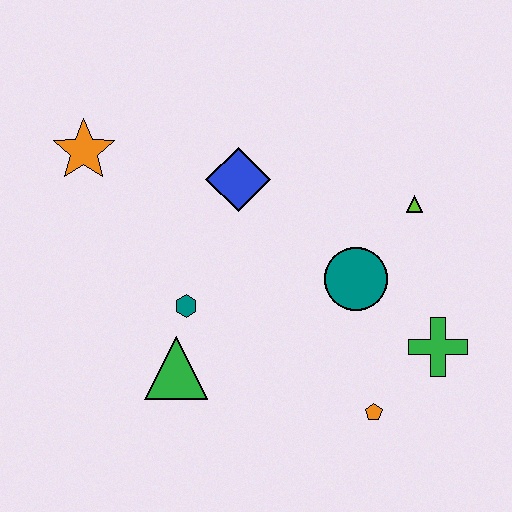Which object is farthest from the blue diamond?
The orange pentagon is farthest from the blue diamond.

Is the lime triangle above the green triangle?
Yes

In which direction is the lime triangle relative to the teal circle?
The lime triangle is above the teal circle.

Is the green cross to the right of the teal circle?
Yes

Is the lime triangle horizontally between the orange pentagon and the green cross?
Yes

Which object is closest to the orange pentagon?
The green cross is closest to the orange pentagon.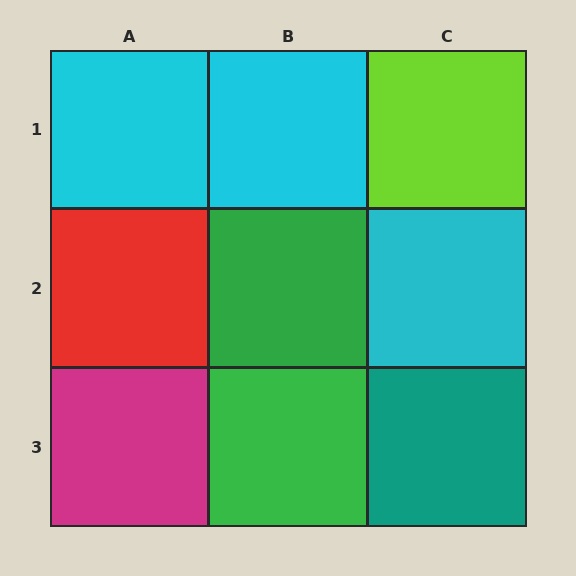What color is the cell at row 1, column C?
Lime.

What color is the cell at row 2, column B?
Green.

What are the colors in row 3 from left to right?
Magenta, green, teal.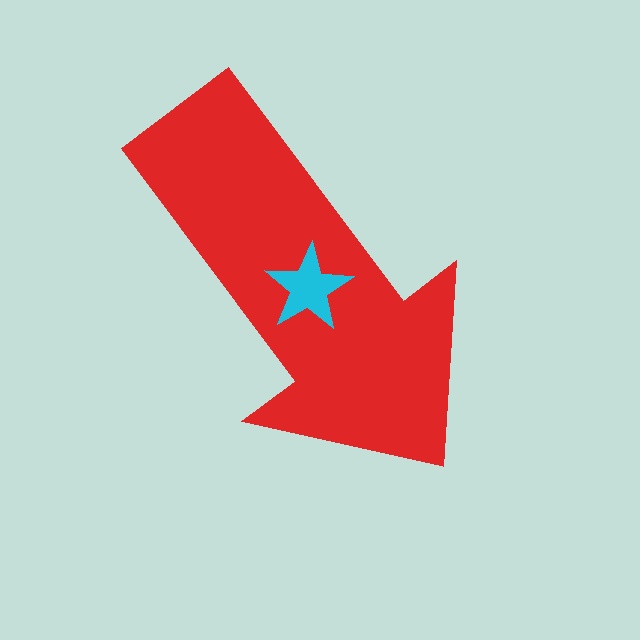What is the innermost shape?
The cyan star.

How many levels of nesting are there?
2.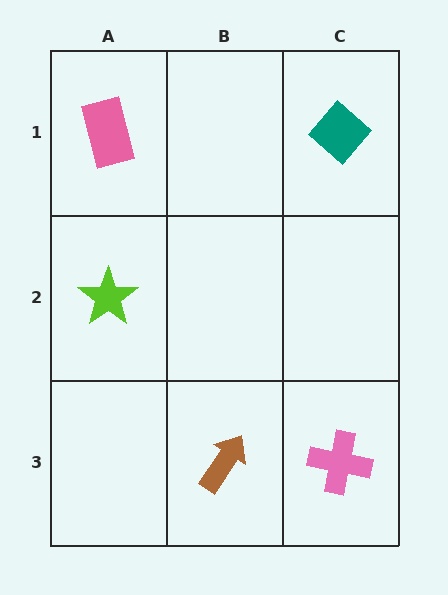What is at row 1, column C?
A teal diamond.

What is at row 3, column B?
A brown arrow.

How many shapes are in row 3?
2 shapes.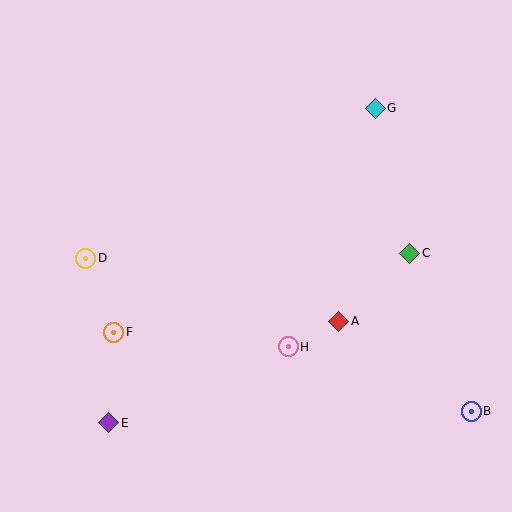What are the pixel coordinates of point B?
Point B is at (471, 411).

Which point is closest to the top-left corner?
Point D is closest to the top-left corner.